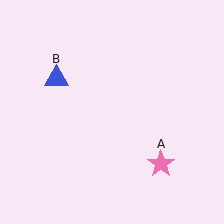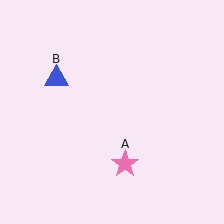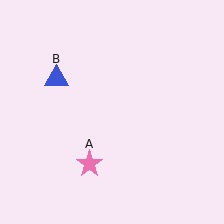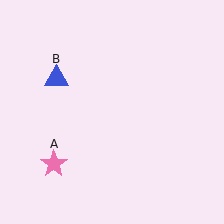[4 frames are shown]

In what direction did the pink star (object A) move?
The pink star (object A) moved left.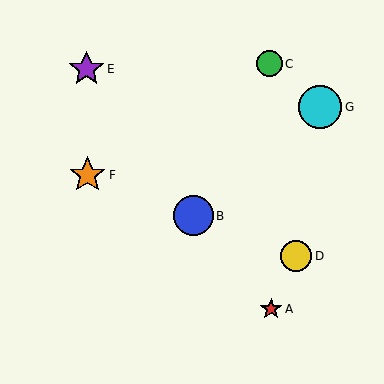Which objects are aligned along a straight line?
Objects B, D, F are aligned along a straight line.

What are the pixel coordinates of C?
Object C is at (269, 64).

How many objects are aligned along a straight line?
3 objects (B, D, F) are aligned along a straight line.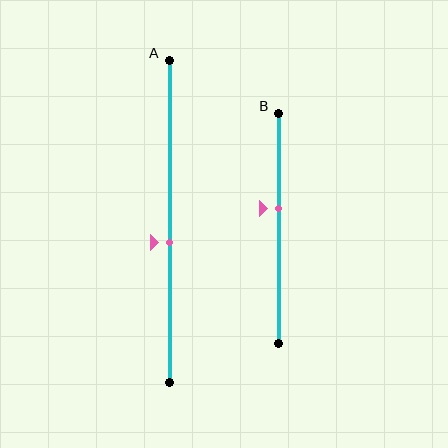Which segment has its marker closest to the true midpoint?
Segment A has its marker closest to the true midpoint.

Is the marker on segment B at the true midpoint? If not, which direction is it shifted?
No, the marker on segment B is shifted upward by about 8% of the segment length.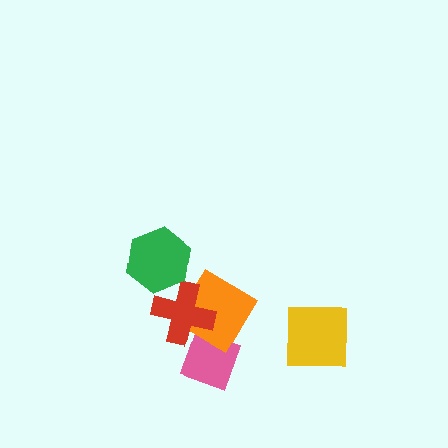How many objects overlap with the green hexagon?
1 object overlaps with the green hexagon.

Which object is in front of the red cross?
The green hexagon is in front of the red cross.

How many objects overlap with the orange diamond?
2 objects overlap with the orange diamond.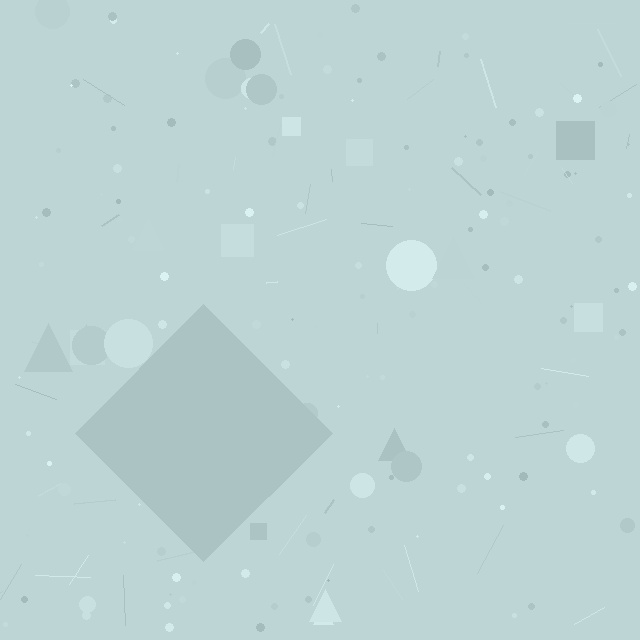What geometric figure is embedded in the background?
A diamond is embedded in the background.